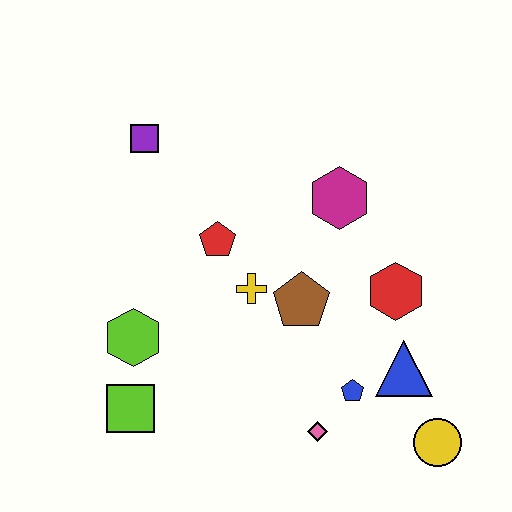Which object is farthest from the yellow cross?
The yellow circle is farthest from the yellow cross.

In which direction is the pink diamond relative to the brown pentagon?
The pink diamond is below the brown pentagon.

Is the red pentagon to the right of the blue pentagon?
No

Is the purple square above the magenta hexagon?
Yes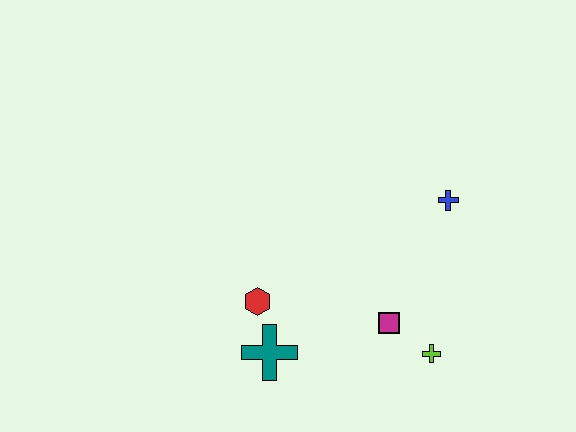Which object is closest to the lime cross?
The magenta square is closest to the lime cross.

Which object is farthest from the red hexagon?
The blue cross is farthest from the red hexagon.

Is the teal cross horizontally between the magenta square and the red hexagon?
Yes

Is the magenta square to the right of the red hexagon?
Yes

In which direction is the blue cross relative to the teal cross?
The blue cross is to the right of the teal cross.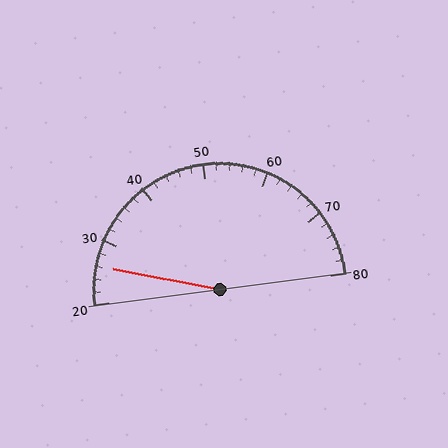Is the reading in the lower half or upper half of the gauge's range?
The reading is in the lower half of the range (20 to 80).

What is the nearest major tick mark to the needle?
The nearest major tick mark is 30.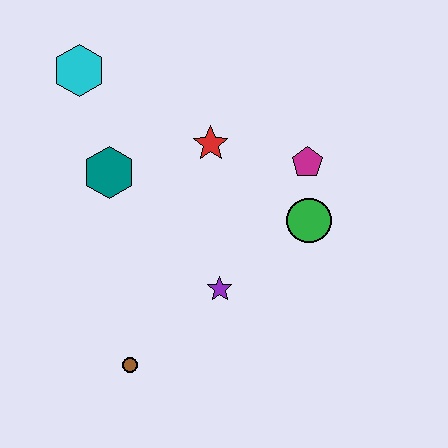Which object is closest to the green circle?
The magenta pentagon is closest to the green circle.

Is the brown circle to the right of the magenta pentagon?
No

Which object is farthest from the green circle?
The cyan hexagon is farthest from the green circle.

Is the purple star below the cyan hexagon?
Yes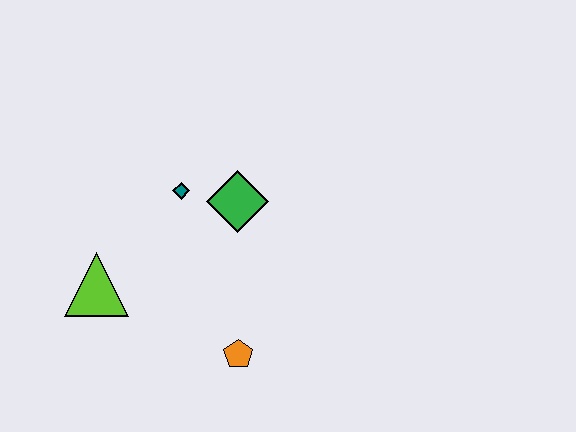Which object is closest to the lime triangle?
The teal diamond is closest to the lime triangle.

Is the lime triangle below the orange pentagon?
No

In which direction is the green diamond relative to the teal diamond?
The green diamond is to the right of the teal diamond.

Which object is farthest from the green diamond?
The lime triangle is farthest from the green diamond.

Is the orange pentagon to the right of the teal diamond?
Yes